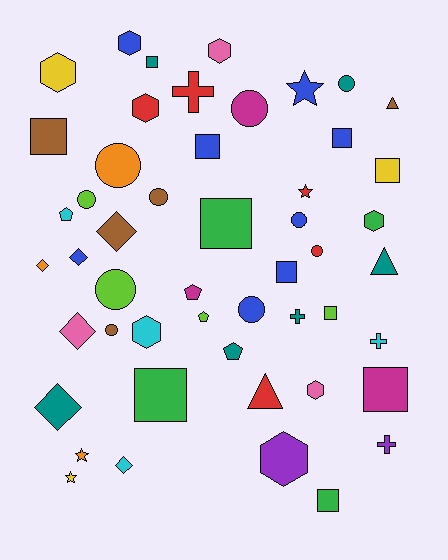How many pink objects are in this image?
There are 3 pink objects.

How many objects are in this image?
There are 50 objects.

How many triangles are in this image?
There are 3 triangles.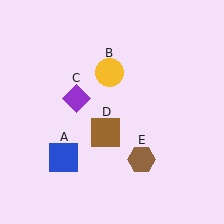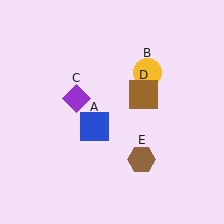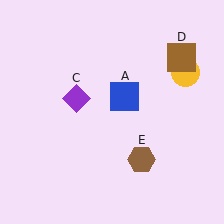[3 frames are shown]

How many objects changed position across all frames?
3 objects changed position: blue square (object A), yellow circle (object B), brown square (object D).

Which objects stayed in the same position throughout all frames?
Purple diamond (object C) and brown hexagon (object E) remained stationary.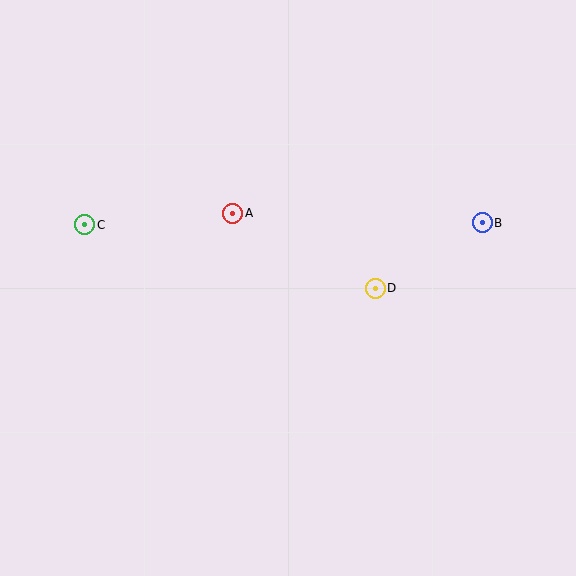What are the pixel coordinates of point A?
Point A is at (233, 213).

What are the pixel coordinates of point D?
Point D is at (375, 288).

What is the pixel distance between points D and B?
The distance between D and B is 126 pixels.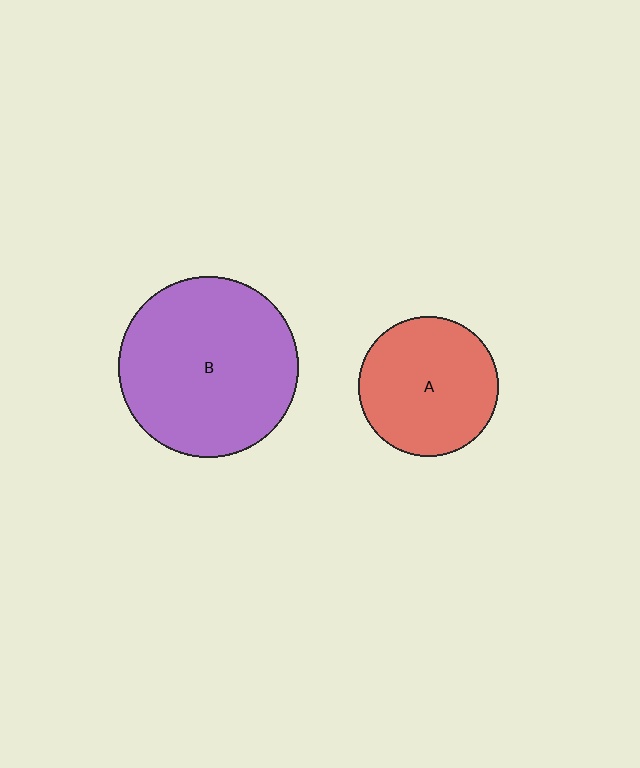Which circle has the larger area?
Circle B (purple).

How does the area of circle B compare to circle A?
Approximately 1.7 times.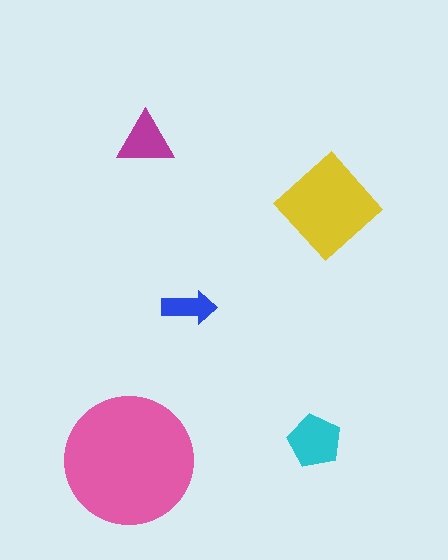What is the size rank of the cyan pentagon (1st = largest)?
3rd.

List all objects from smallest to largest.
The blue arrow, the magenta triangle, the cyan pentagon, the yellow diamond, the pink circle.